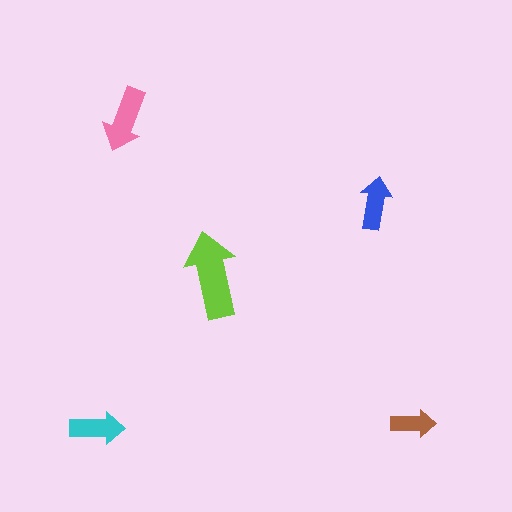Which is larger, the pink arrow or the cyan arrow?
The pink one.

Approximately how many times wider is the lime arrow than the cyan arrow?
About 1.5 times wider.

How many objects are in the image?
There are 5 objects in the image.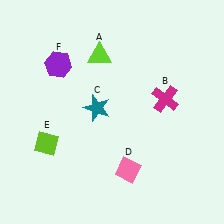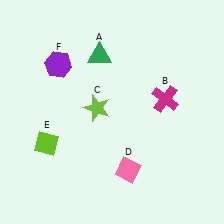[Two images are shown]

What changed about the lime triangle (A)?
In Image 1, A is lime. In Image 2, it changed to green.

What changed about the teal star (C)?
In Image 1, C is teal. In Image 2, it changed to lime.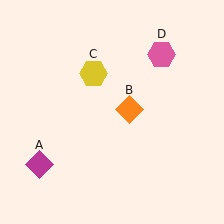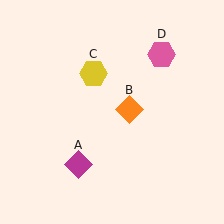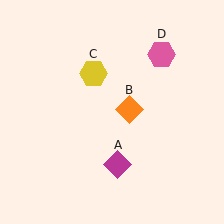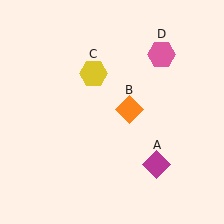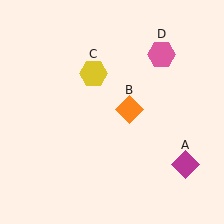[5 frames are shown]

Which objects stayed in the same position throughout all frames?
Orange diamond (object B) and yellow hexagon (object C) and pink hexagon (object D) remained stationary.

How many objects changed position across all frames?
1 object changed position: magenta diamond (object A).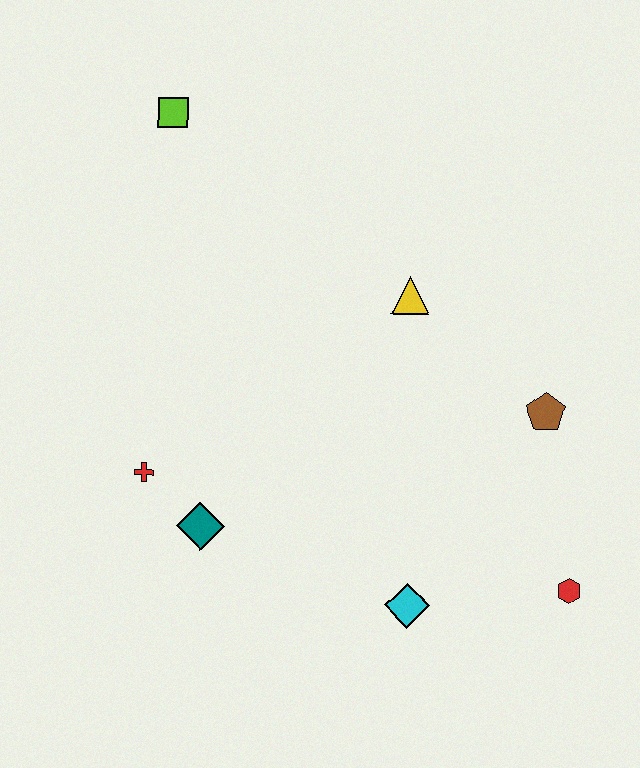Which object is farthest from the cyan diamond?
The lime square is farthest from the cyan diamond.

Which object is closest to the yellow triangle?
The brown pentagon is closest to the yellow triangle.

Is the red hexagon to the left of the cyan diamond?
No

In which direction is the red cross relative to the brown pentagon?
The red cross is to the left of the brown pentagon.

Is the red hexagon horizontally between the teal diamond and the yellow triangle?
No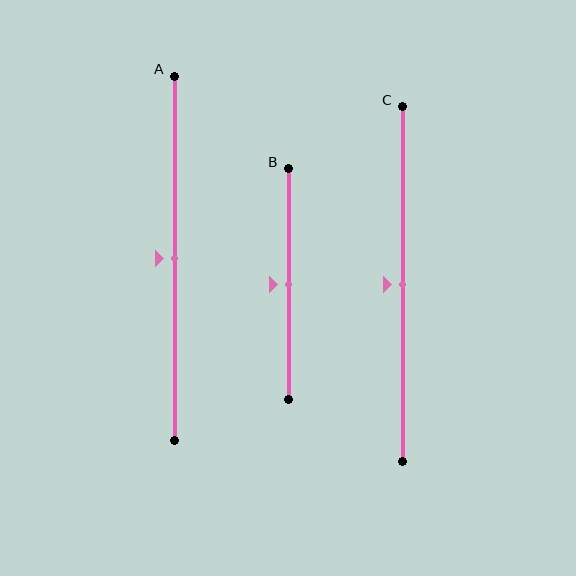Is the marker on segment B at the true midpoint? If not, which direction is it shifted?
Yes, the marker on segment B is at the true midpoint.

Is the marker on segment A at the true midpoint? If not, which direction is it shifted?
Yes, the marker on segment A is at the true midpoint.